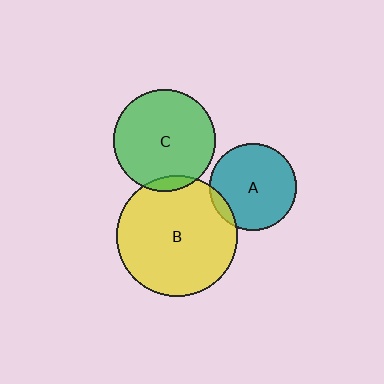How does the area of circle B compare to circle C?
Approximately 1.4 times.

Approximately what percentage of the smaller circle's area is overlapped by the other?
Approximately 5%.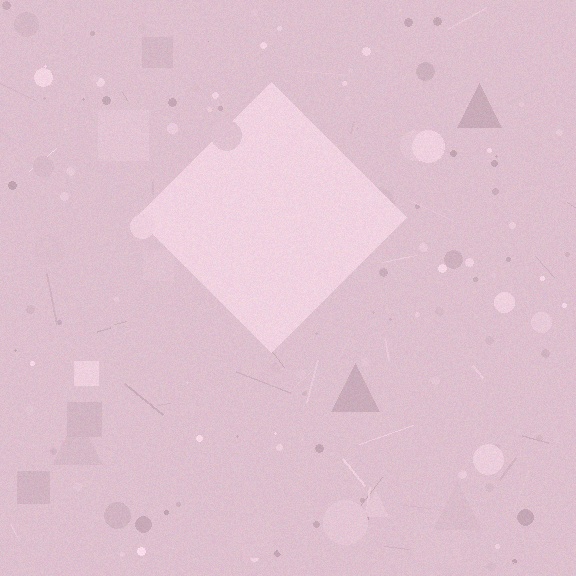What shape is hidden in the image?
A diamond is hidden in the image.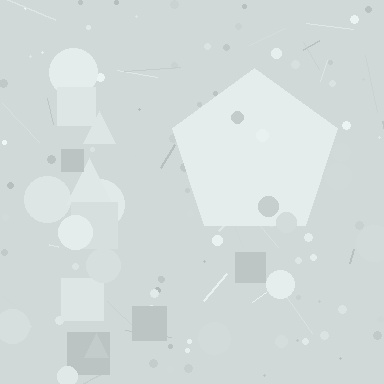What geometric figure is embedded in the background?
A pentagon is embedded in the background.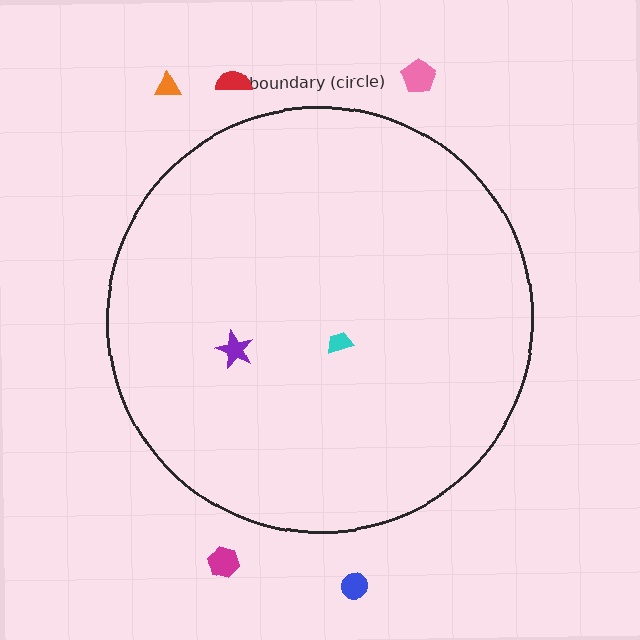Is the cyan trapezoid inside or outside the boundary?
Inside.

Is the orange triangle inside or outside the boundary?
Outside.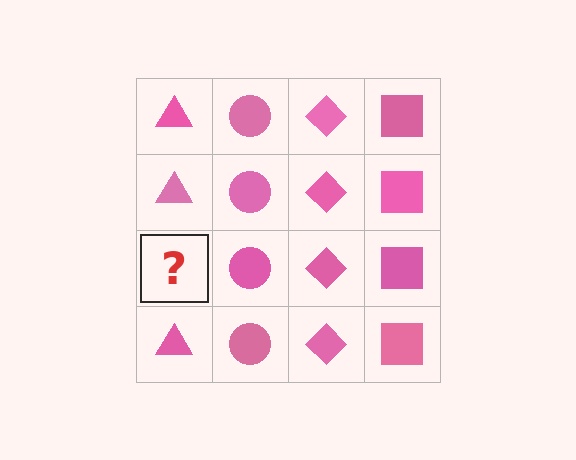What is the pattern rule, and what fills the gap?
The rule is that each column has a consistent shape. The gap should be filled with a pink triangle.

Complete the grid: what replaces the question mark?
The question mark should be replaced with a pink triangle.